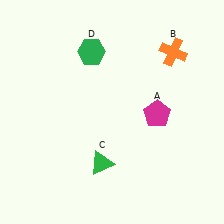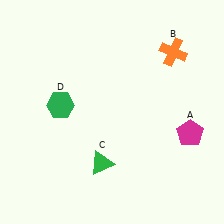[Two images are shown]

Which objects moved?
The objects that moved are: the magenta pentagon (A), the green hexagon (D).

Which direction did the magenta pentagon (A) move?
The magenta pentagon (A) moved right.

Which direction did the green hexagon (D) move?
The green hexagon (D) moved down.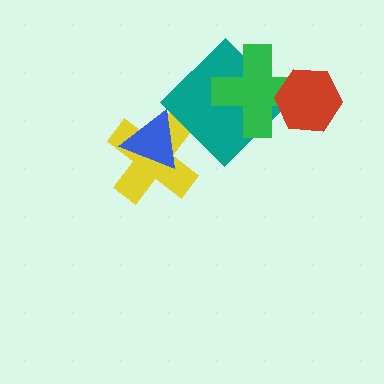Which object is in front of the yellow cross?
The blue triangle is in front of the yellow cross.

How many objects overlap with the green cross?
2 objects overlap with the green cross.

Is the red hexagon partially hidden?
No, no other shape covers it.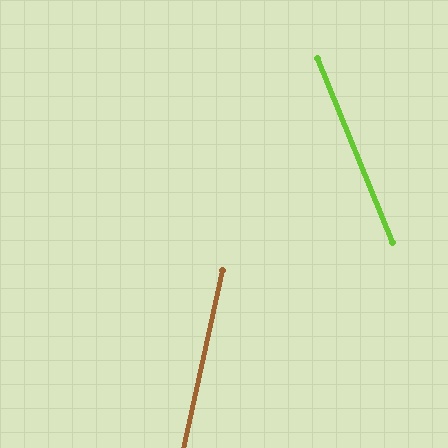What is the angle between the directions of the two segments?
Approximately 34 degrees.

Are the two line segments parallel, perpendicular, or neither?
Neither parallel nor perpendicular — they differ by about 34°.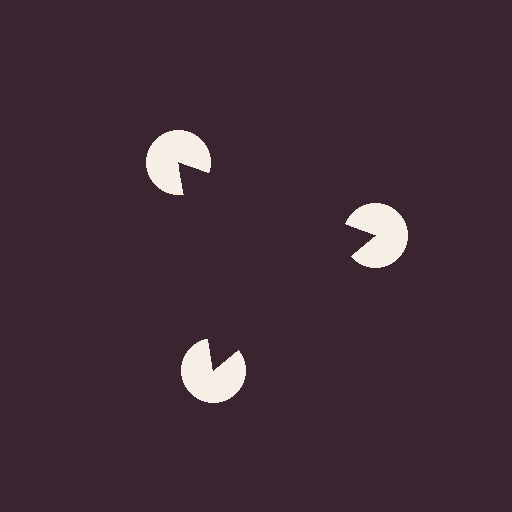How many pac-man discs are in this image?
There are 3 — one at each vertex of the illusory triangle.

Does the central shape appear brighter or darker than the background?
It typically appears slightly darker than the background, even though no actual brightness change is drawn.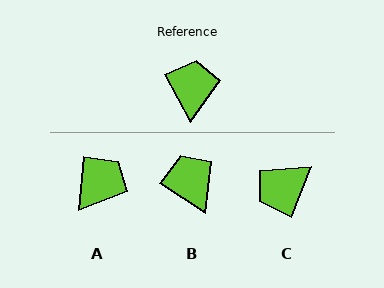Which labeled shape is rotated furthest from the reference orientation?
C, about 130 degrees away.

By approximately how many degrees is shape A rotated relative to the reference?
Approximately 33 degrees clockwise.